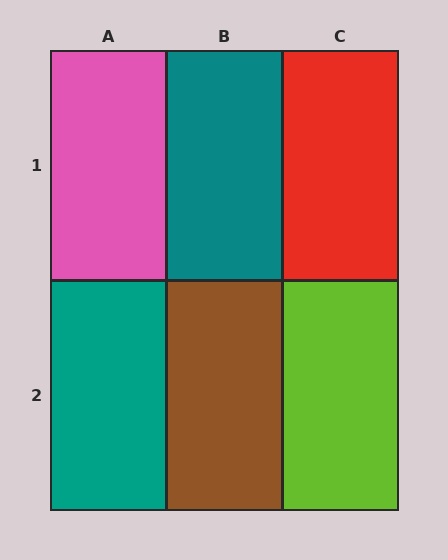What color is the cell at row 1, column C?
Red.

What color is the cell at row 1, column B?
Teal.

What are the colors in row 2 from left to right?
Teal, brown, lime.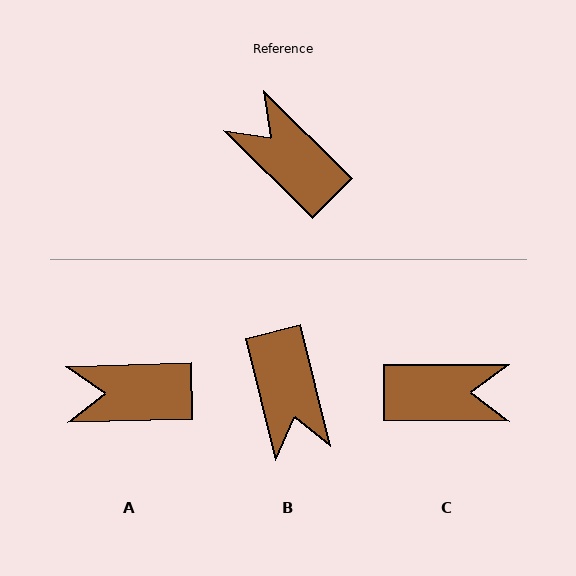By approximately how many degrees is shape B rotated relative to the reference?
Approximately 149 degrees counter-clockwise.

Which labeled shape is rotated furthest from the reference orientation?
B, about 149 degrees away.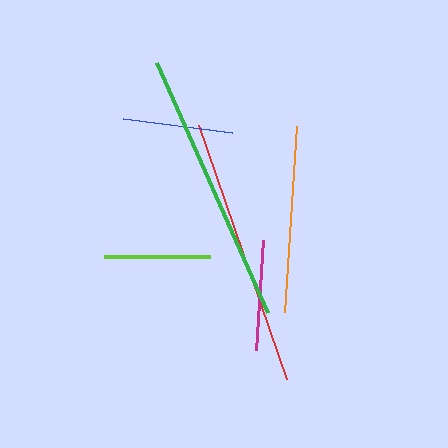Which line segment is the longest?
The green line is the longest at approximately 274 pixels.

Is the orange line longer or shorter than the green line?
The green line is longer than the orange line.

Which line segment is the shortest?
The lime line is the shortest at approximately 106 pixels.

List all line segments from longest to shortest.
From longest to shortest: green, red, orange, blue, magenta, lime.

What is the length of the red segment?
The red segment is approximately 269 pixels long.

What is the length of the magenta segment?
The magenta segment is approximately 110 pixels long.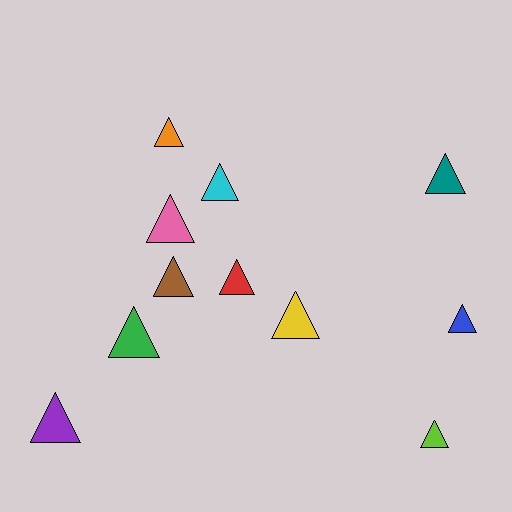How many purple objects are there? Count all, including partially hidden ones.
There is 1 purple object.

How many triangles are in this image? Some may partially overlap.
There are 11 triangles.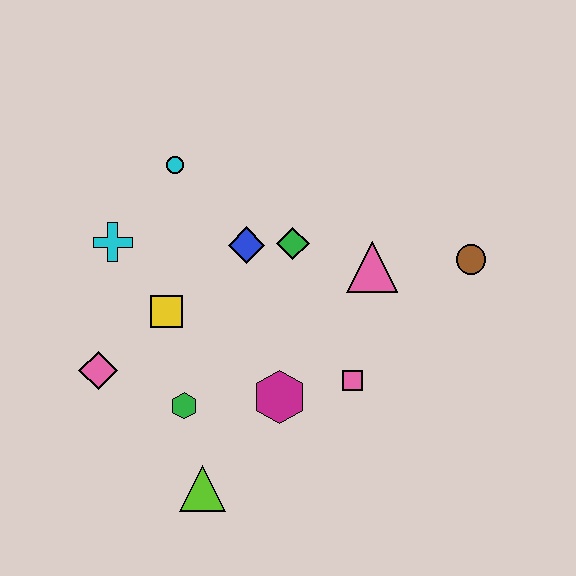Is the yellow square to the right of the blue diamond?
No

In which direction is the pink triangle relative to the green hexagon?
The pink triangle is to the right of the green hexagon.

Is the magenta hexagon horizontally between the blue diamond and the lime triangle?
No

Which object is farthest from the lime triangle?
The brown circle is farthest from the lime triangle.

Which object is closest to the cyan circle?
The cyan cross is closest to the cyan circle.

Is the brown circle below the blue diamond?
Yes